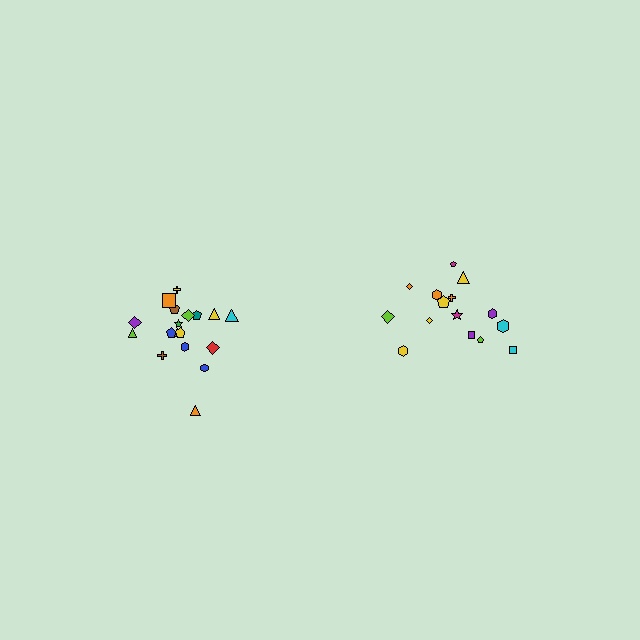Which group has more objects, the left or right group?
The left group.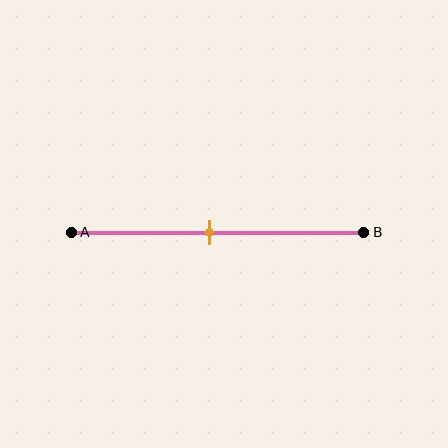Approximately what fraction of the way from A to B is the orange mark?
The orange mark is approximately 45% of the way from A to B.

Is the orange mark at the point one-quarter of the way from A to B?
No, the mark is at about 45% from A, not at the 25% one-quarter point.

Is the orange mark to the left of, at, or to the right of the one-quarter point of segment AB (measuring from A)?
The orange mark is to the right of the one-quarter point of segment AB.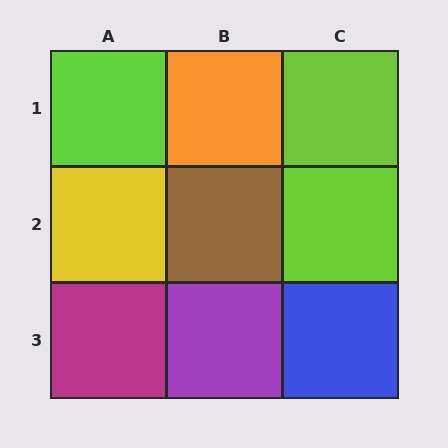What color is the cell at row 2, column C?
Lime.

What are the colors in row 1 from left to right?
Lime, orange, lime.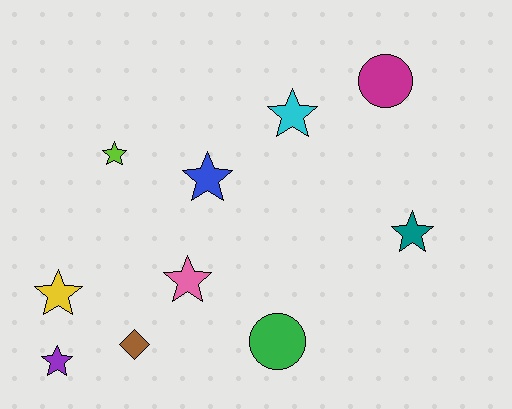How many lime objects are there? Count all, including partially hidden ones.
There is 1 lime object.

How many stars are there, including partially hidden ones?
There are 7 stars.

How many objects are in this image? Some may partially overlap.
There are 10 objects.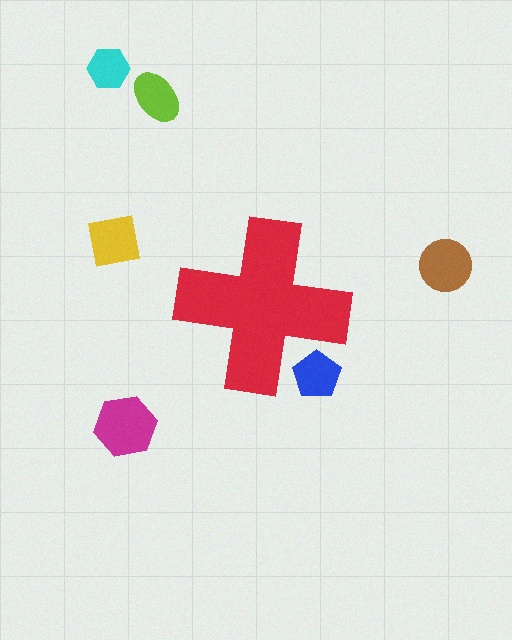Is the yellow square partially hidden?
No, the yellow square is fully visible.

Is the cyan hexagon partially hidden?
No, the cyan hexagon is fully visible.